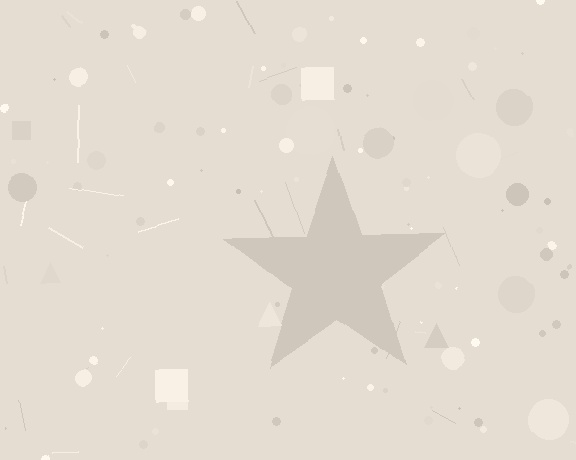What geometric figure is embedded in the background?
A star is embedded in the background.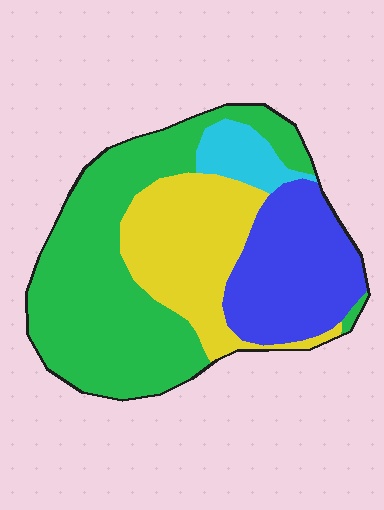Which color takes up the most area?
Green, at roughly 45%.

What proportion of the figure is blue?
Blue takes up about one quarter (1/4) of the figure.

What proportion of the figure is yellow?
Yellow takes up about one quarter (1/4) of the figure.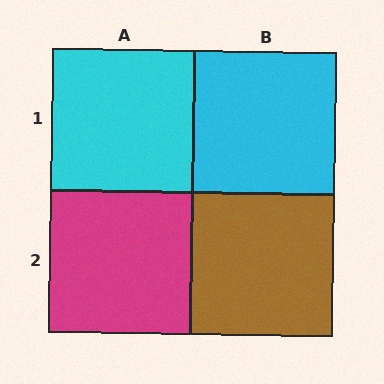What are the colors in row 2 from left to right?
Magenta, brown.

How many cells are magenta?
1 cell is magenta.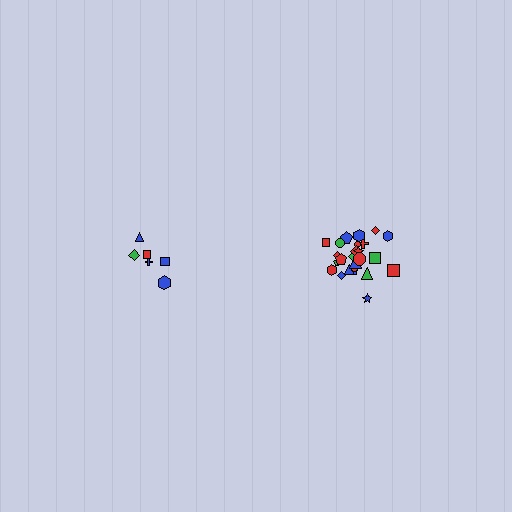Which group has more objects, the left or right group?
The right group.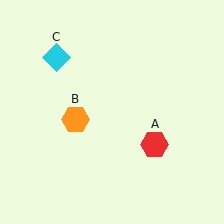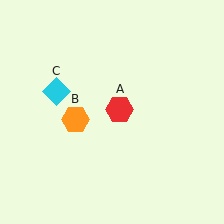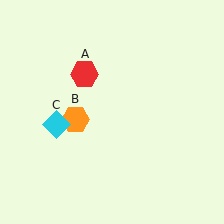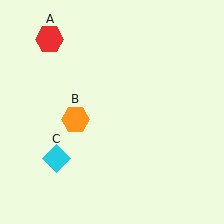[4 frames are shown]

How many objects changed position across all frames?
2 objects changed position: red hexagon (object A), cyan diamond (object C).